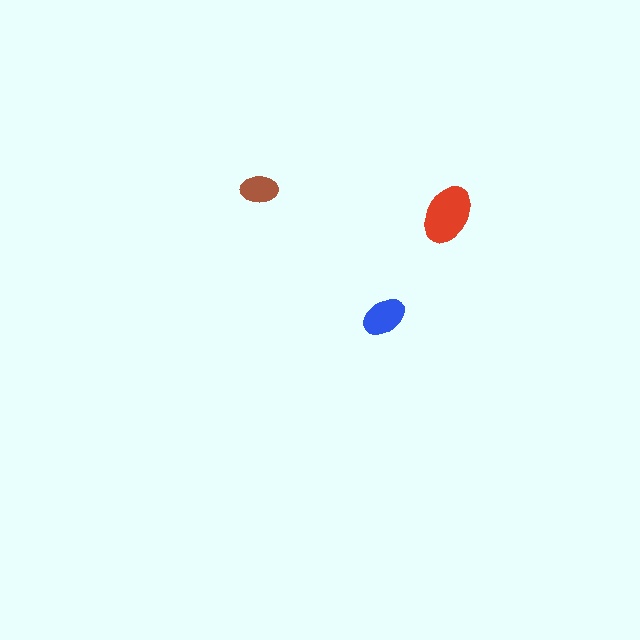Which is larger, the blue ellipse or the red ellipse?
The red one.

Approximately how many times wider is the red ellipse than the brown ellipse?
About 1.5 times wider.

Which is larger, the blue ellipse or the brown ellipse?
The blue one.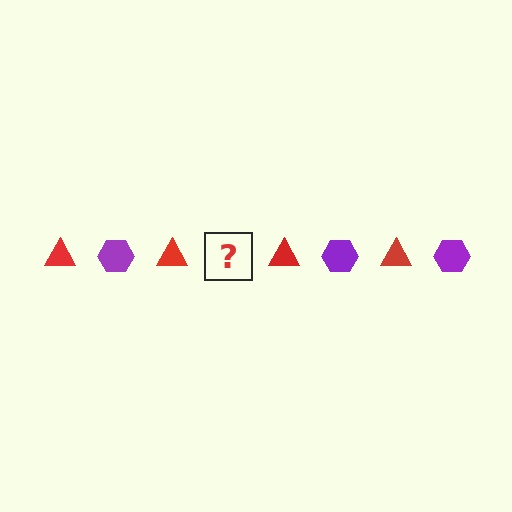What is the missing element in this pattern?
The missing element is a purple hexagon.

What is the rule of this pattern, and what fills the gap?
The rule is that the pattern alternates between red triangle and purple hexagon. The gap should be filled with a purple hexagon.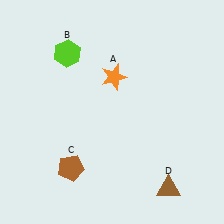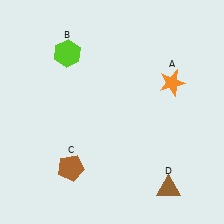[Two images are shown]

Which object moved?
The orange star (A) moved right.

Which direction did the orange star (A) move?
The orange star (A) moved right.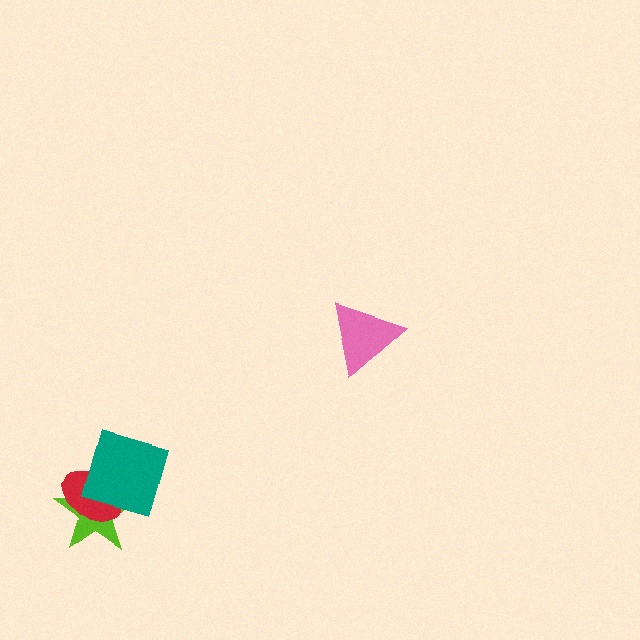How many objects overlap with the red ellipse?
2 objects overlap with the red ellipse.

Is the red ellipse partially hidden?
Yes, it is partially covered by another shape.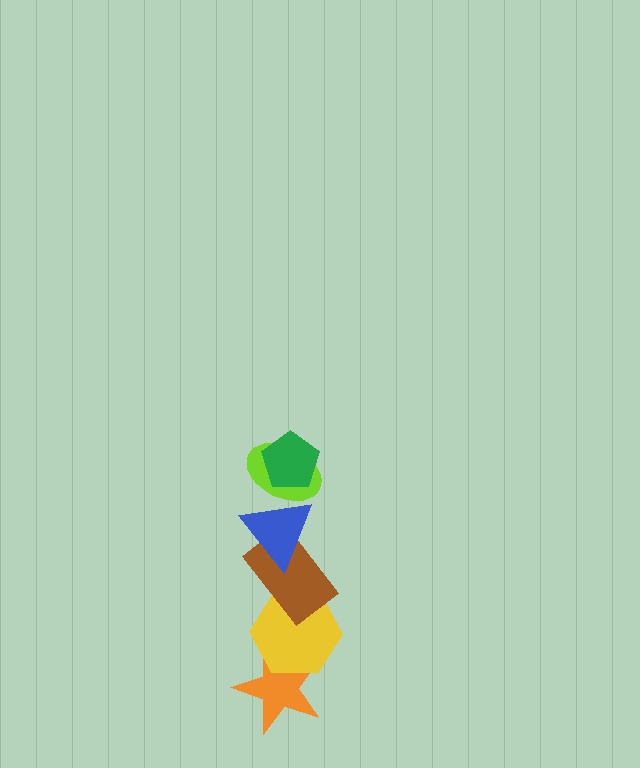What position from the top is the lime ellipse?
The lime ellipse is 2nd from the top.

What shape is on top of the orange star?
The yellow hexagon is on top of the orange star.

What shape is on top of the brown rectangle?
The blue triangle is on top of the brown rectangle.